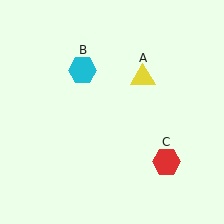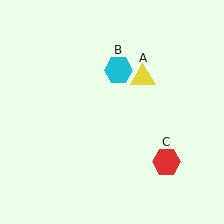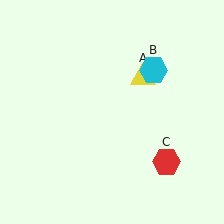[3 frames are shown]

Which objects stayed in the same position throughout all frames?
Yellow triangle (object A) and red hexagon (object C) remained stationary.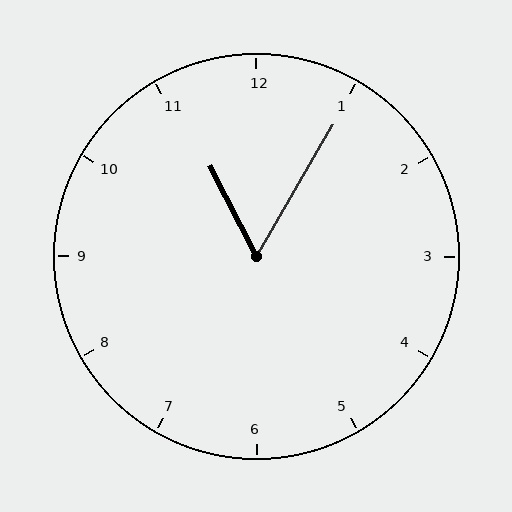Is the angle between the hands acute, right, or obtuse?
It is acute.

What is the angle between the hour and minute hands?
Approximately 58 degrees.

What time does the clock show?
11:05.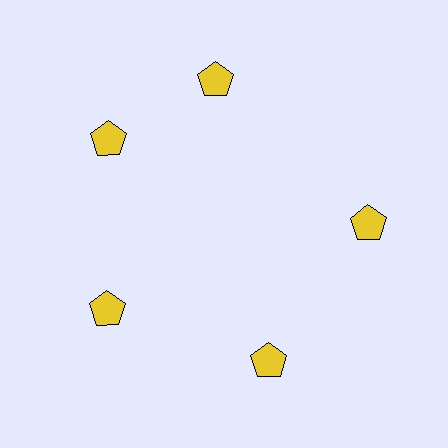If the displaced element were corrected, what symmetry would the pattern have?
It would have 5-fold rotational symmetry — the pattern would map onto itself every 72 degrees.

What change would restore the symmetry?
The symmetry would be restored by rotating it back into even spacing with its neighbors so that all 5 pentagons sit at equal angles and equal distance from the center.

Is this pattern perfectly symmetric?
No. The 5 yellow pentagons are arranged in a ring, but one element near the 1 o'clock position is rotated out of alignment along the ring, breaking the 5-fold rotational symmetry.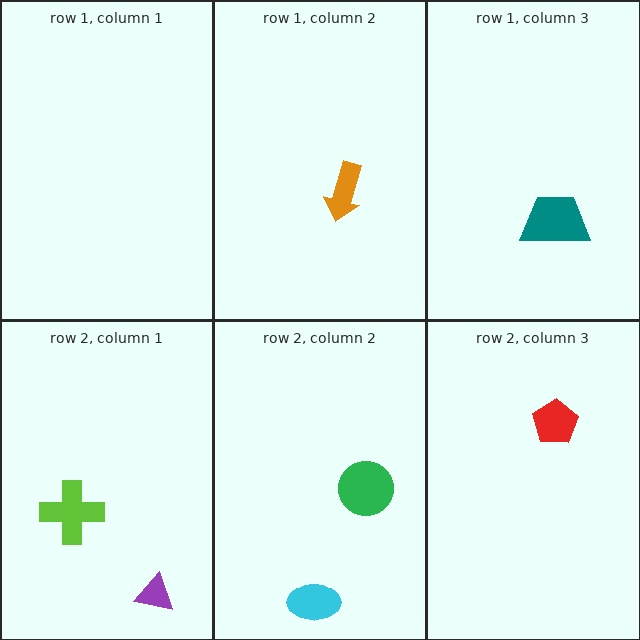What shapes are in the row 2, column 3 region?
The red pentagon.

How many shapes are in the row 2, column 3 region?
1.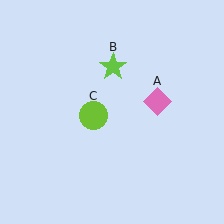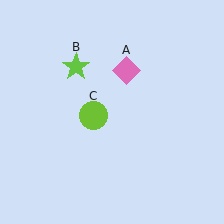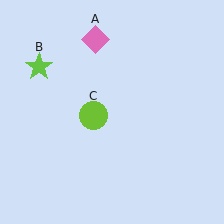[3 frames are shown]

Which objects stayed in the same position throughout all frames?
Lime circle (object C) remained stationary.